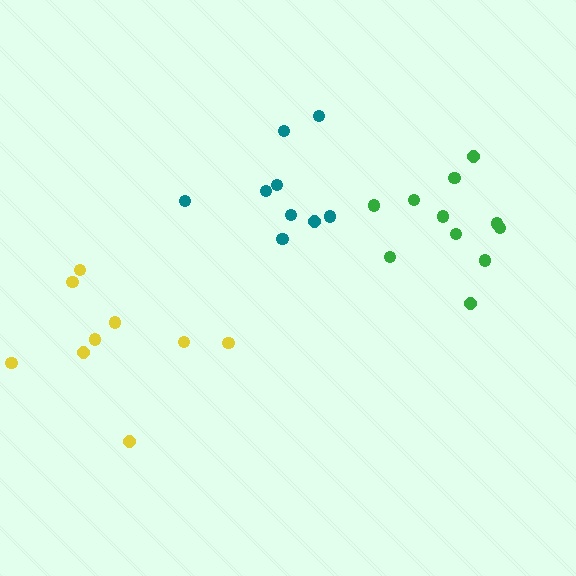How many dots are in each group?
Group 1: 11 dots, Group 2: 9 dots, Group 3: 9 dots (29 total).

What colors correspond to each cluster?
The clusters are colored: green, teal, yellow.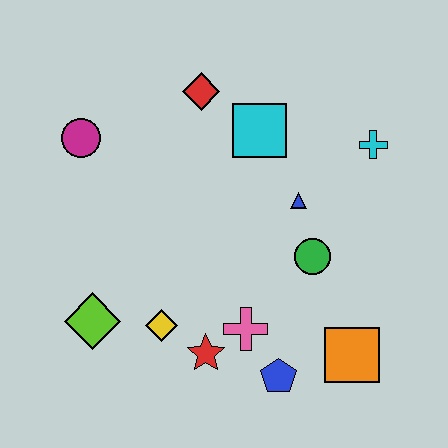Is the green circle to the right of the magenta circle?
Yes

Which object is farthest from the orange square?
The magenta circle is farthest from the orange square.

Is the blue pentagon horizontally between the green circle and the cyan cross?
No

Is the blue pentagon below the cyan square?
Yes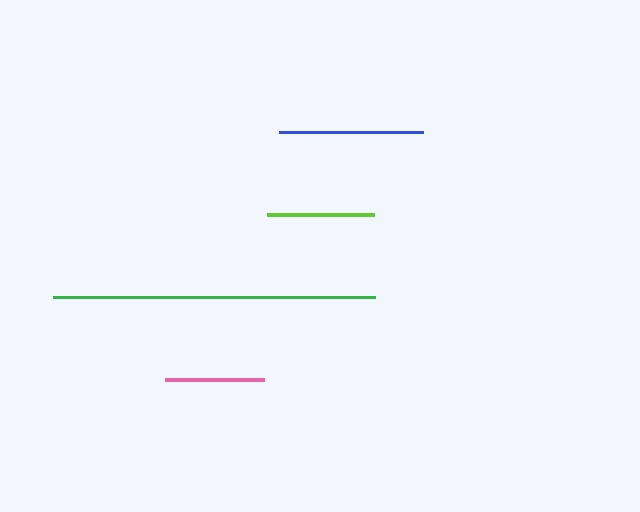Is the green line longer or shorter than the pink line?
The green line is longer than the pink line.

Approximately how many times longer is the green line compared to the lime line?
The green line is approximately 3.0 times the length of the lime line.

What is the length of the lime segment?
The lime segment is approximately 107 pixels long.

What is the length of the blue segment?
The blue segment is approximately 144 pixels long.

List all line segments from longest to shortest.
From longest to shortest: green, blue, lime, pink.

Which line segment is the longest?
The green line is the longest at approximately 321 pixels.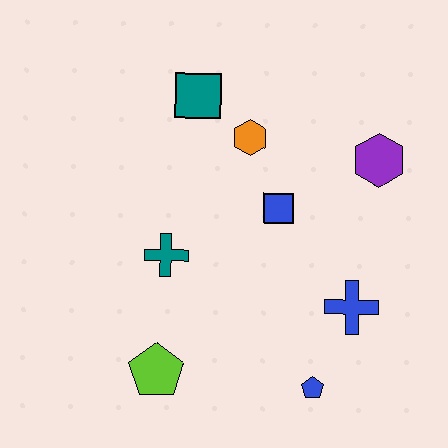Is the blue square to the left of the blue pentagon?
Yes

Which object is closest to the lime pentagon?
The teal cross is closest to the lime pentagon.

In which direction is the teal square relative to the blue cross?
The teal square is above the blue cross.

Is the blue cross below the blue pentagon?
No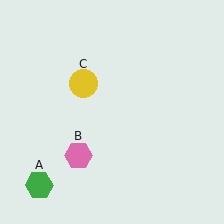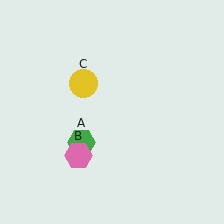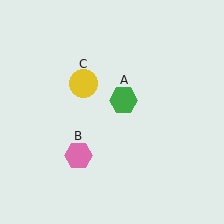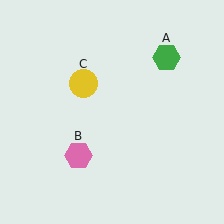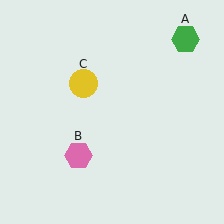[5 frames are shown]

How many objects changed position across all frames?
1 object changed position: green hexagon (object A).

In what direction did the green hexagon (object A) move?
The green hexagon (object A) moved up and to the right.